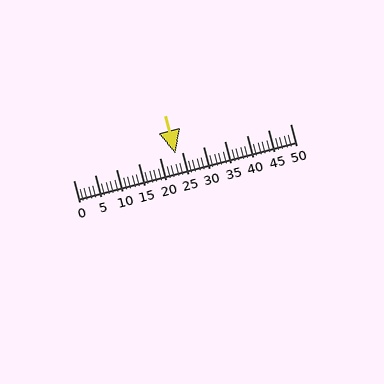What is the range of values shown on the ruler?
The ruler shows values from 0 to 50.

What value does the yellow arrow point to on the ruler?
The yellow arrow points to approximately 24.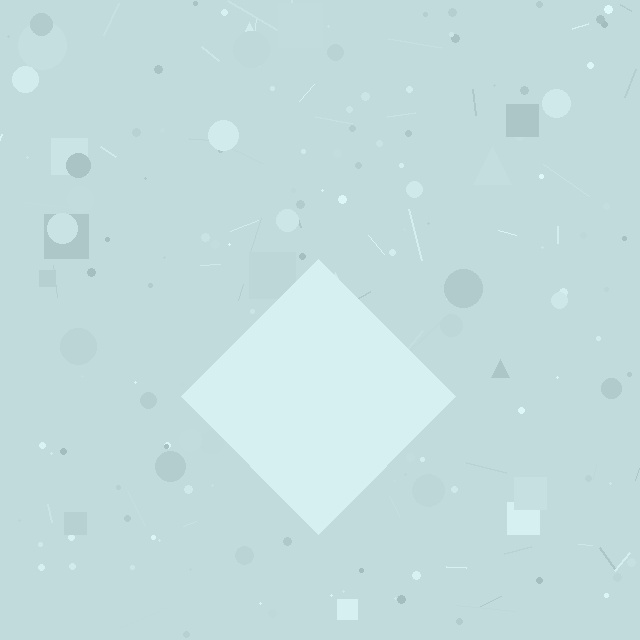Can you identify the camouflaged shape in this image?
The camouflaged shape is a diamond.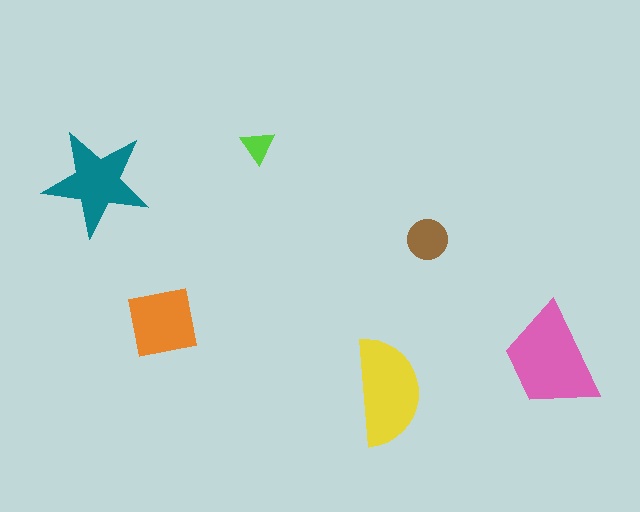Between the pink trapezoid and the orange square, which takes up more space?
The pink trapezoid.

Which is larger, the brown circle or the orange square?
The orange square.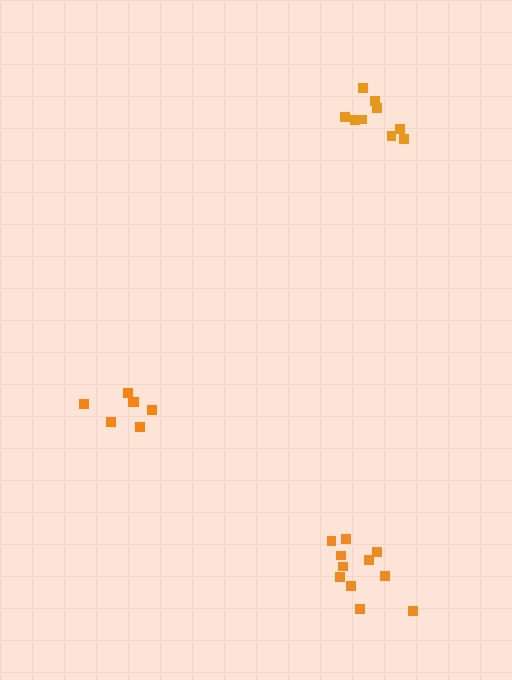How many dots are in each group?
Group 1: 9 dots, Group 2: 11 dots, Group 3: 7 dots (27 total).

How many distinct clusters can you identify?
There are 3 distinct clusters.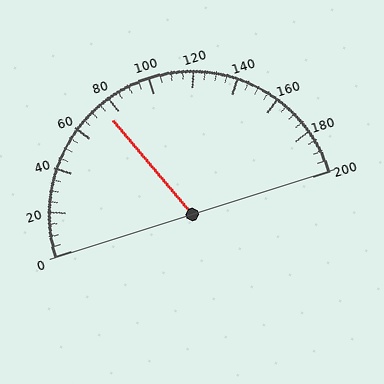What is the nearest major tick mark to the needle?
The nearest major tick mark is 80.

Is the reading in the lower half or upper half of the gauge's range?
The reading is in the lower half of the range (0 to 200).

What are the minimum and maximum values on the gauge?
The gauge ranges from 0 to 200.